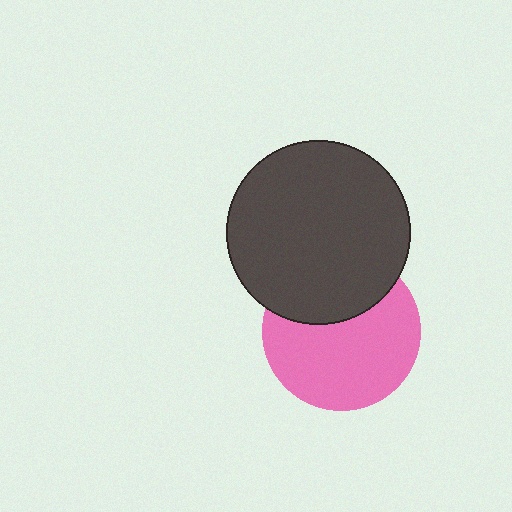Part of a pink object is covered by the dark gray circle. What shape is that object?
It is a circle.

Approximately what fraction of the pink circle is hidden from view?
Roughly 34% of the pink circle is hidden behind the dark gray circle.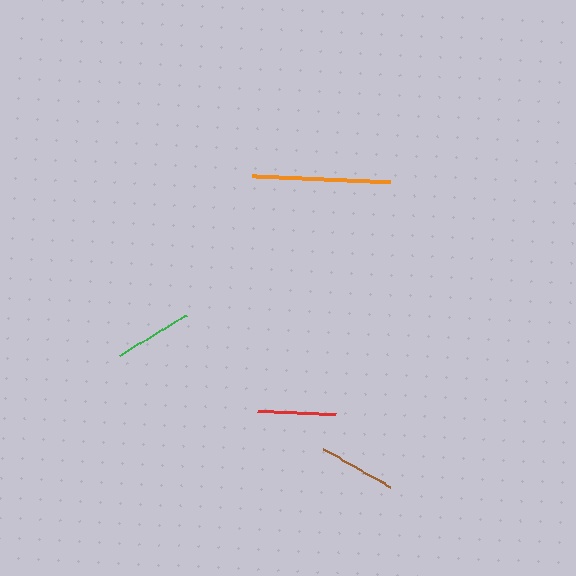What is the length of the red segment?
The red segment is approximately 79 pixels long.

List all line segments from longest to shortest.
From longest to shortest: orange, red, green, brown.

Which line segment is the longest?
The orange line is the longest at approximately 138 pixels.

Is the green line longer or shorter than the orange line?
The orange line is longer than the green line.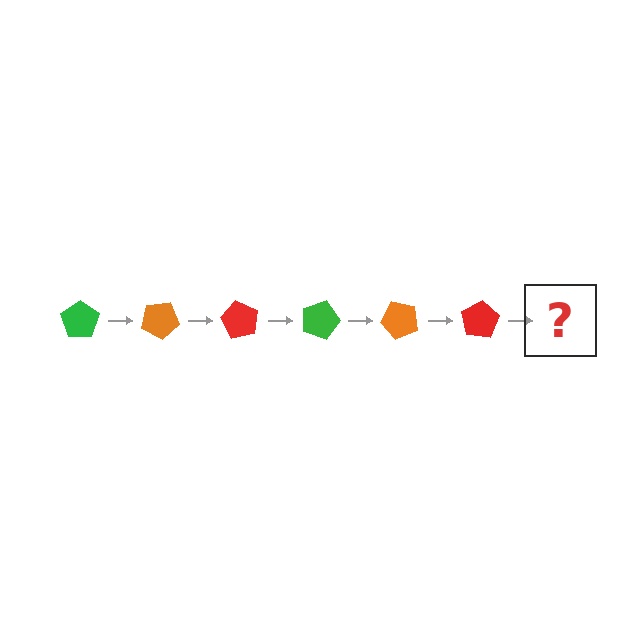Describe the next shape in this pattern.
It should be a green pentagon, rotated 180 degrees from the start.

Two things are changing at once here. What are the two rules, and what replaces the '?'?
The two rules are that it rotates 30 degrees each step and the color cycles through green, orange, and red. The '?' should be a green pentagon, rotated 180 degrees from the start.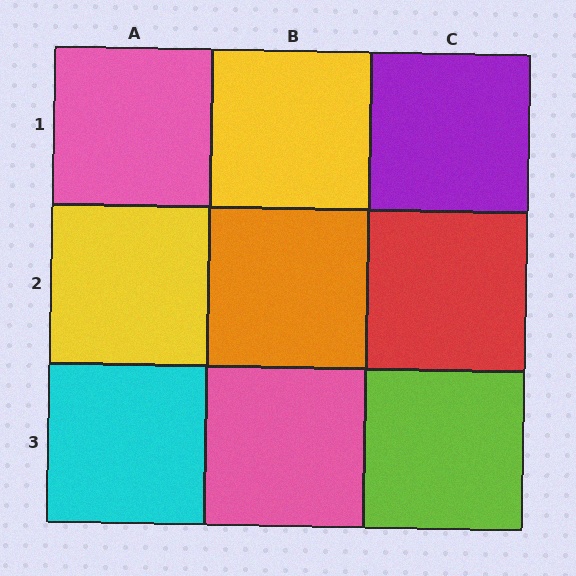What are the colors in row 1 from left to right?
Pink, yellow, purple.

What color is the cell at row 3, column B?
Pink.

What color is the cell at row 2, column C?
Red.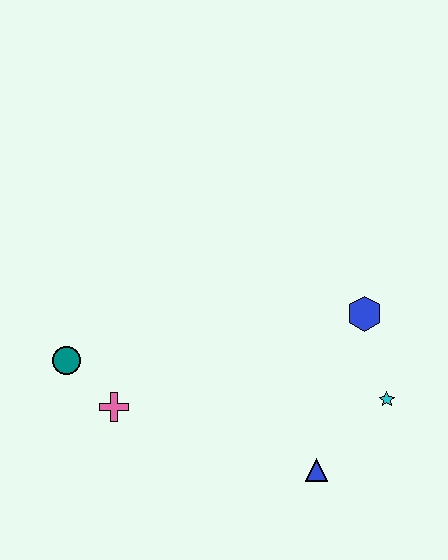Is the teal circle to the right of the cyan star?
No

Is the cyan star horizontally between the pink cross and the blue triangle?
No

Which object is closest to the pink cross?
The teal circle is closest to the pink cross.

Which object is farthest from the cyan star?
The teal circle is farthest from the cyan star.